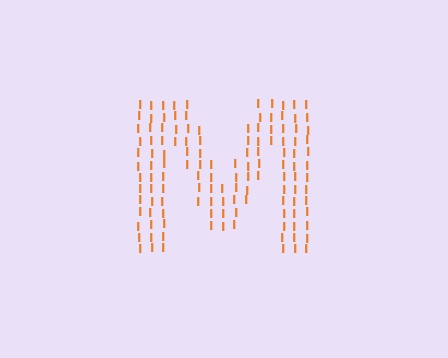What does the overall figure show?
The overall figure shows the letter M.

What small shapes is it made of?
It is made of small letter I's.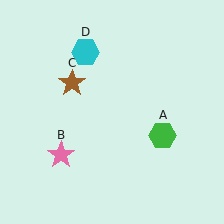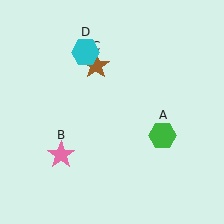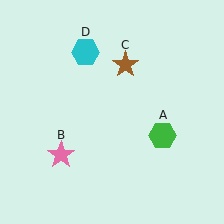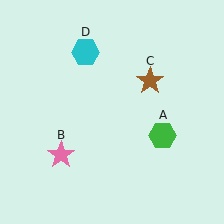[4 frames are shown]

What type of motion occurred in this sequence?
The brown star (object C) rotated clockwise around the center of the scene.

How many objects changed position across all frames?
1 object changed position: brown star (object C).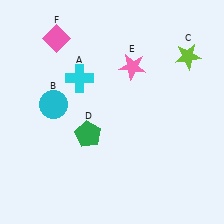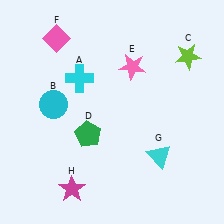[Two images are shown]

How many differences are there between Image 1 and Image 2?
There are 2 differences between the two images.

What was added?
A cyan triangle (G), a magenta star (H) were added in Image 2.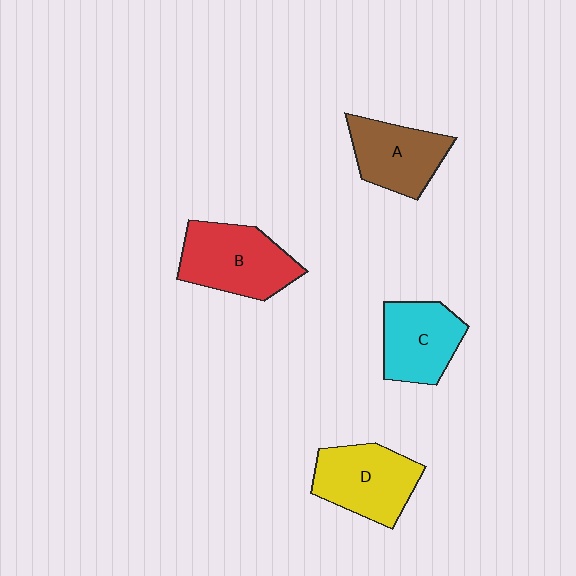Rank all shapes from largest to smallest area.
From largest to smallest: B (red), D (yellow), C (cyan), A (brown).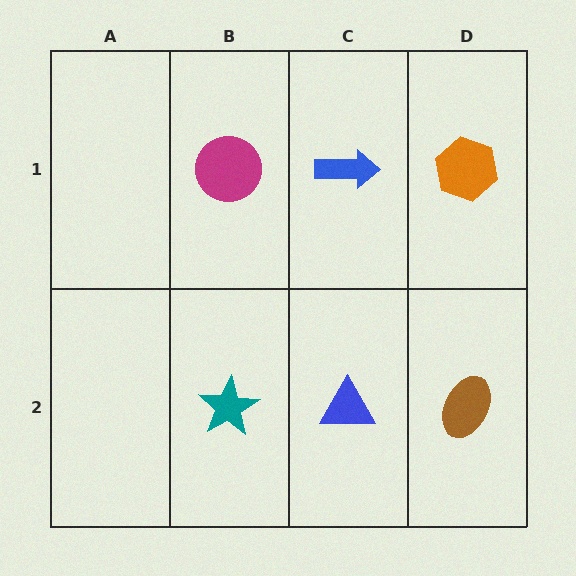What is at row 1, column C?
A blue arrow.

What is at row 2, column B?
A teal star.